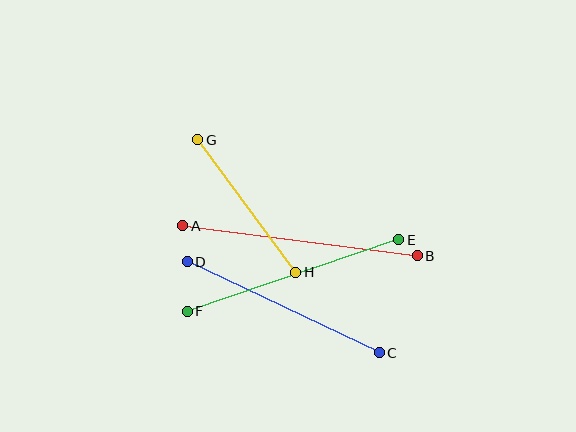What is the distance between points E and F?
The distance is approximately 223 pixels.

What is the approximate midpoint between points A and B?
The midpoint is at approximately (300, 241) pixels.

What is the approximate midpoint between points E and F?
The midpoint is at approximately (293, 276) pixels.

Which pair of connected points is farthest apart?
Points A and B are farthest apart.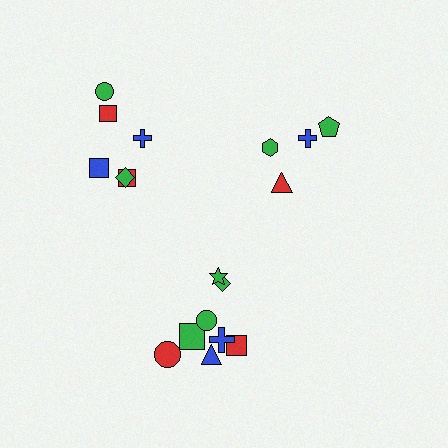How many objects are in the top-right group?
There are 4 objects.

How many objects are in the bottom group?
There are 8 objects.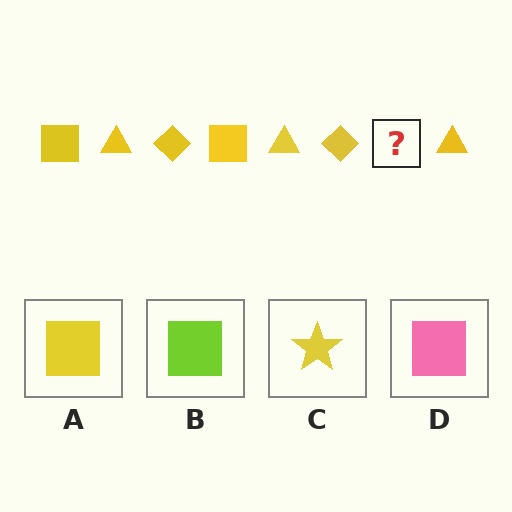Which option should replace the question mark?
Option A.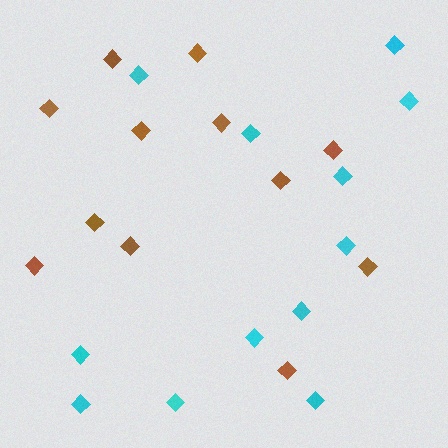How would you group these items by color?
There are 2 groups: one group of cyan diamonds (12) and one group of brown diamonds (12).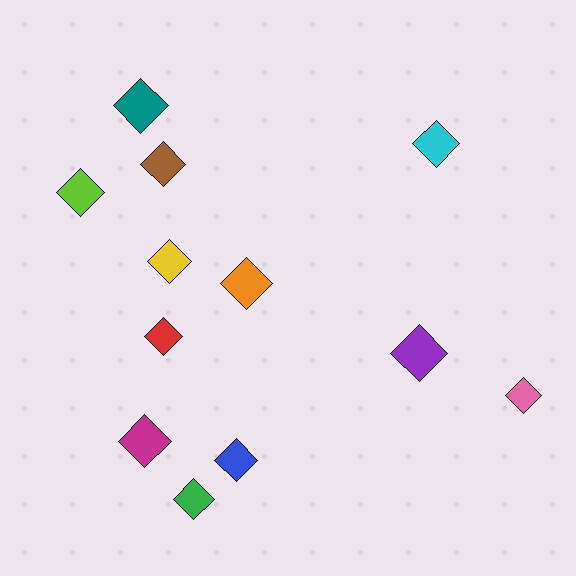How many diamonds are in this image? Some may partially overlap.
There are 12 diamonds.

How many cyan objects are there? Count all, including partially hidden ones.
There is 1 cyan object.